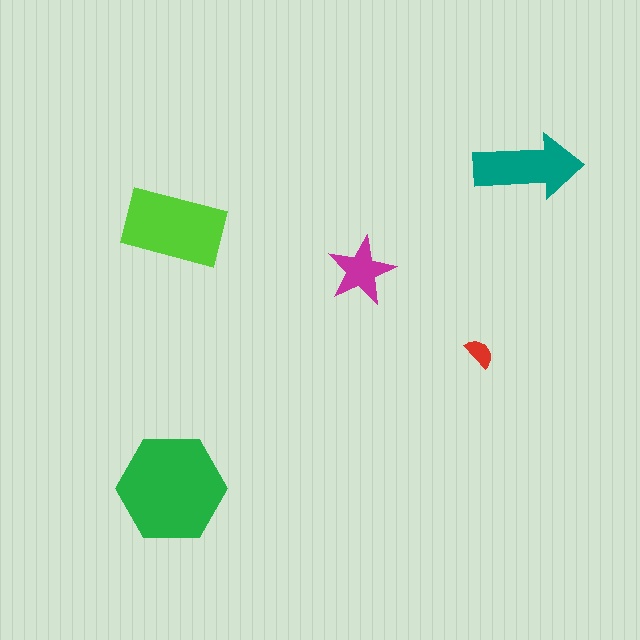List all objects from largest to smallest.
The green hexagon, the lime rectangle, the teal arrow, the magenta star, the red semicircle.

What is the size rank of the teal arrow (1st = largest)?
3rd.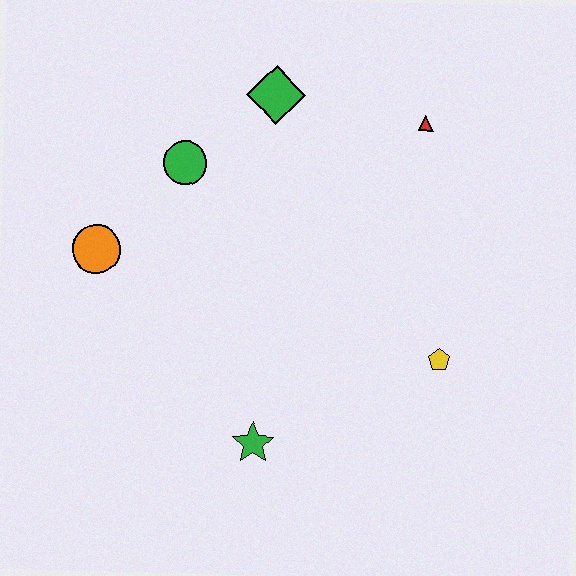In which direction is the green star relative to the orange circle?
The green star is below the orange circle.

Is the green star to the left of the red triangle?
Yes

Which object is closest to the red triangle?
The green diamond is closest to the red triangle.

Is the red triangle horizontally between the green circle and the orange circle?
No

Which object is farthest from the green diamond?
The green star is farthest from the green diamond.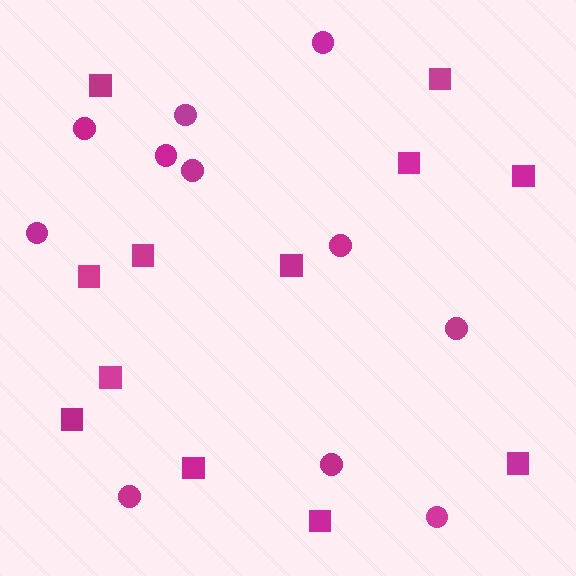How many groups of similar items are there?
There are 2 groups: one group of squares (12) and one group of circles (11).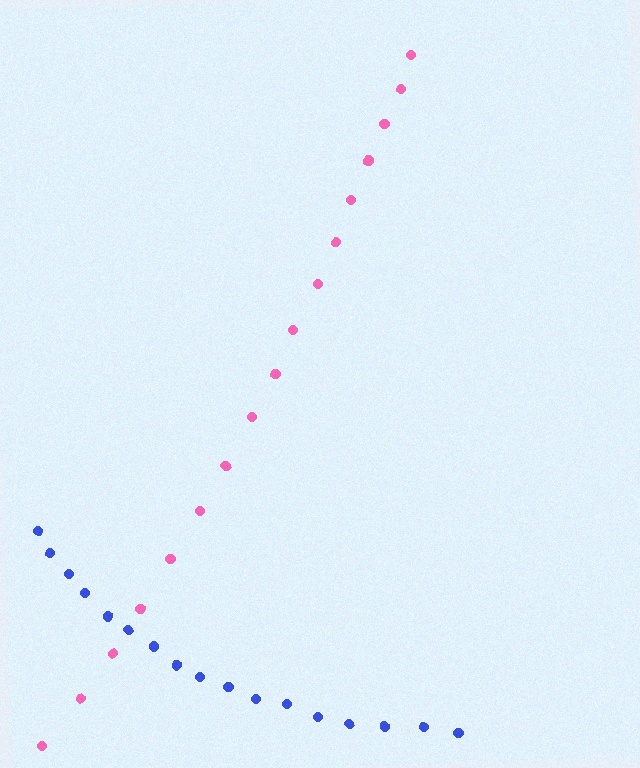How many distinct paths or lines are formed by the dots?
There are 2 distinct paths.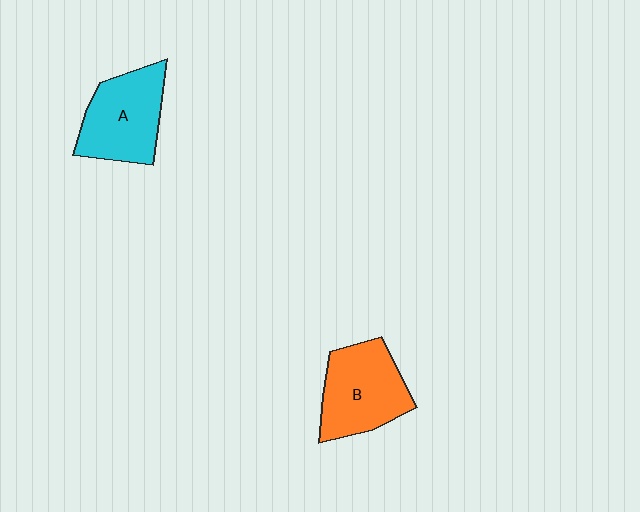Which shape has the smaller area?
Shape A (cyan).